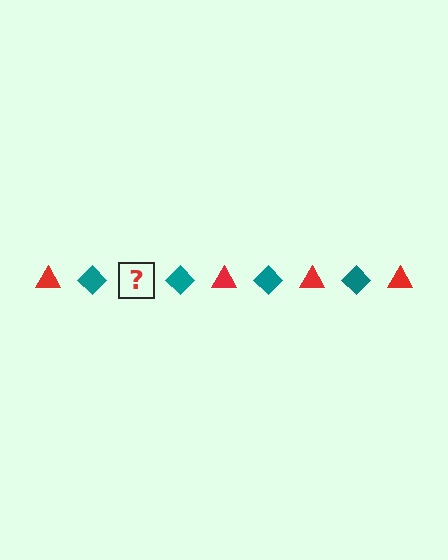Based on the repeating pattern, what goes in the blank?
The blank should be a red triangle.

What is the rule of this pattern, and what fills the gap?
The rule is that the pattern alternates between red triangle and teal diamond. The gap should be filled with a red triangle.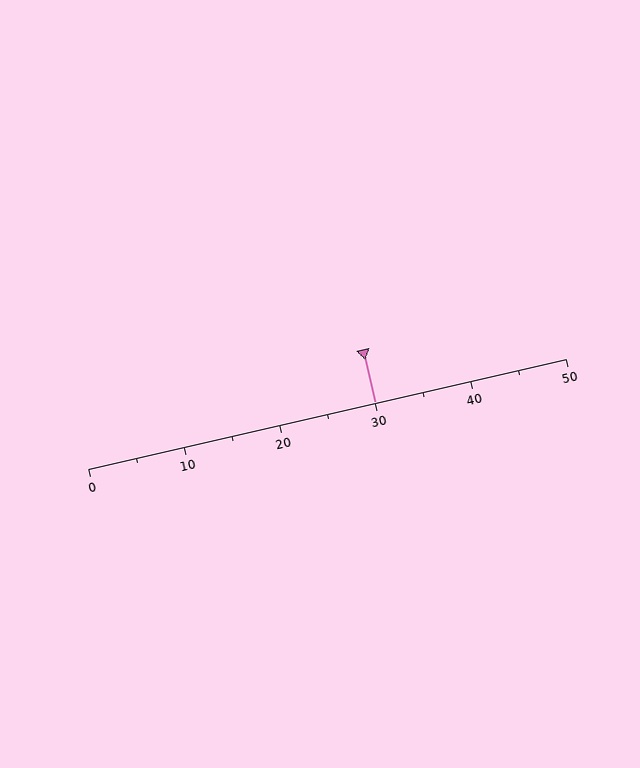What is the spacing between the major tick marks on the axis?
The major ticks are spaced 10 apart.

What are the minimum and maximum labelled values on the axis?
The axis runs from 0 to 50.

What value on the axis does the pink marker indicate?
The marker indicates approximately 30.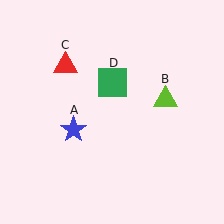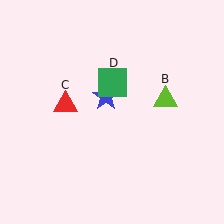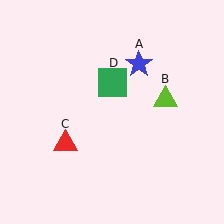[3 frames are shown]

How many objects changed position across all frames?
2 objects changed position: blue star (object A), red triangle (object C).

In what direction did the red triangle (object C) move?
The red triangle (object C) moved down.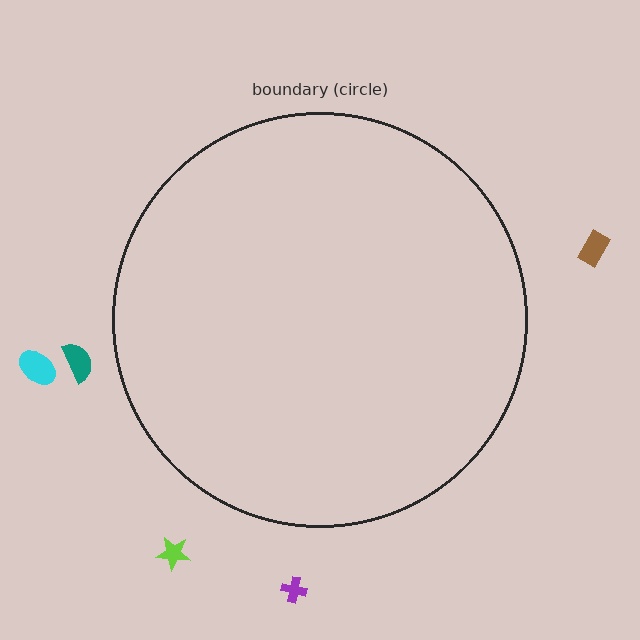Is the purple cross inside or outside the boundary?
Outside.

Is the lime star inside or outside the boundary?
Outside.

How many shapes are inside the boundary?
0 inside, 5 outside.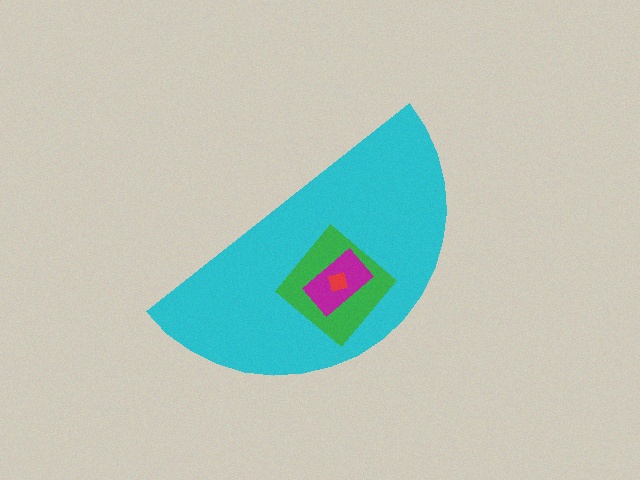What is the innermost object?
The red square.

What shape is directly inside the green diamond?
The magenta rectangle.